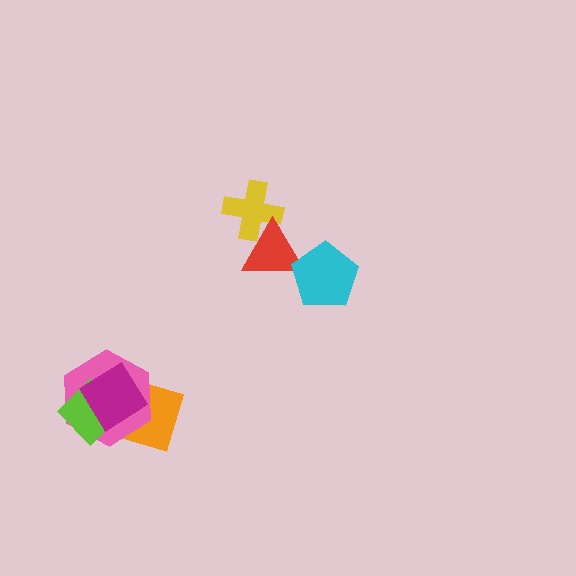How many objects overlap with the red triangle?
2 objects overlap with the red triangle.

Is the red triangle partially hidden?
Yes, it is partially covered by another shape.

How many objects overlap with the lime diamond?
3 objects overlap with the lime diamond.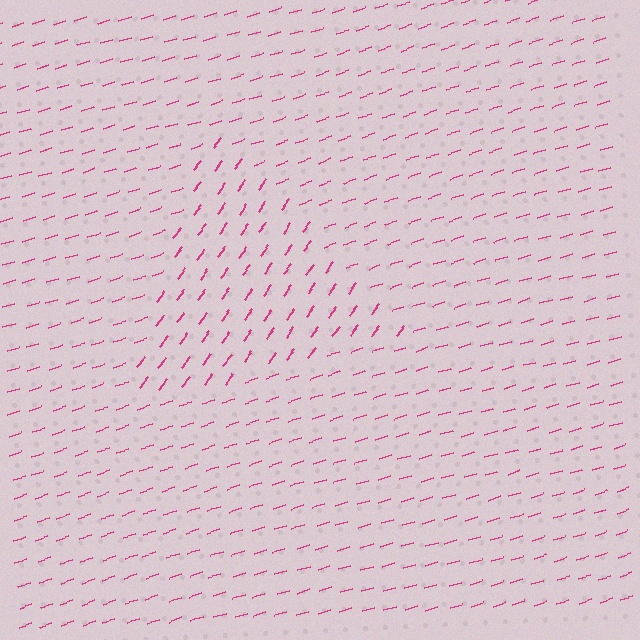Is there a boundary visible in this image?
Yes, there is a texture boundary formed by a change in line orientation.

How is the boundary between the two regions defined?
The boundary is defined purely by a change in line orientation (approximately 34 degrees difference). All lines are the same color and thickness.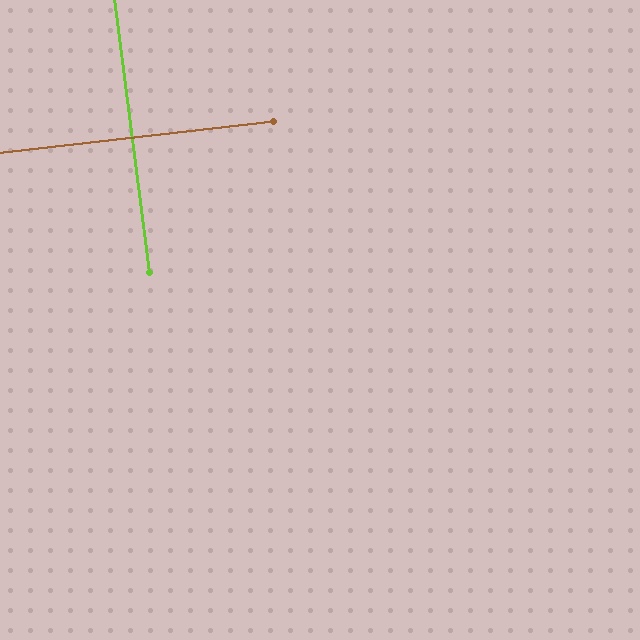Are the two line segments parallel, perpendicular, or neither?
Perpendicular — they meet at approximately 89°.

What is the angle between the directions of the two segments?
Approximately 89 degrees.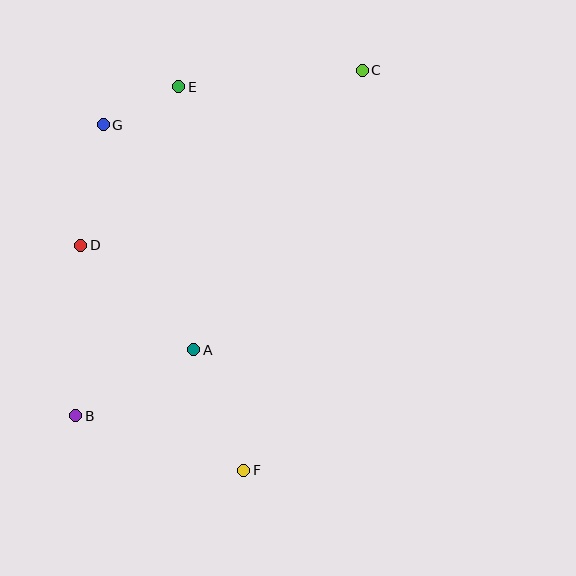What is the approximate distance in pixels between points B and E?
The distance between B and E is approximately 345 pixels.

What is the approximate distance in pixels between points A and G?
The distance between A and G is approximately 243 pixels.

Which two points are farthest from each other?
Points B and C are farthest from each other.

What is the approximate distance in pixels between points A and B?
The distance between A and B is approximately 135 pixels.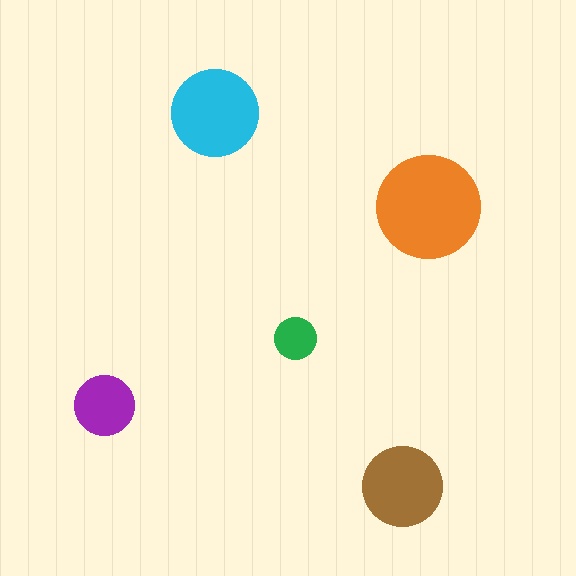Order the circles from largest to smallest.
the orange one, the cyan one, the brown one, the purple one, the green one.